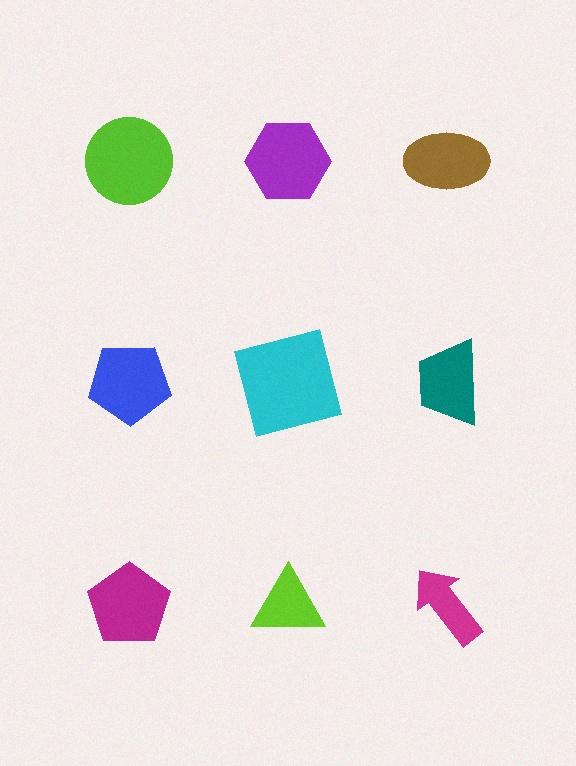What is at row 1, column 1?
A lime circle.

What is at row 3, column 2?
A lime triangle.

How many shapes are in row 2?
3 shapes.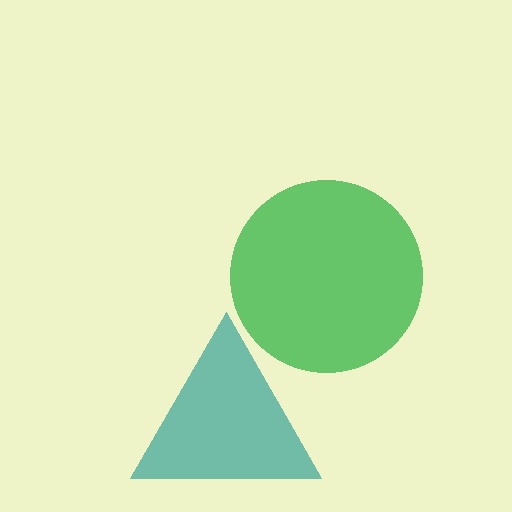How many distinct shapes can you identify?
There are 2 distinct shapes: a green circle, a teal triangle.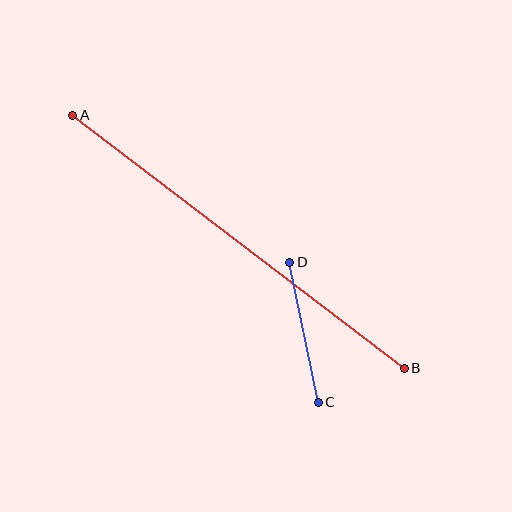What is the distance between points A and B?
The distance is approximately 417 pixels.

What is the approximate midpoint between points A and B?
The midpoint is at approximately (238, 242) pixels.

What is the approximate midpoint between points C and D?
The midpoint is at approximately (304, 332) pixels.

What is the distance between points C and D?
The distance is approximately 143 pixels.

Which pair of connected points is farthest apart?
Points A and B are farthest apart.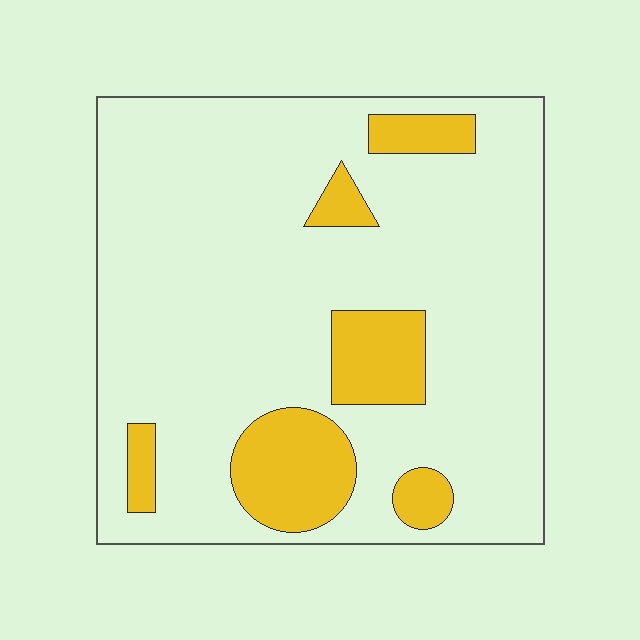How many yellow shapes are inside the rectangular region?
6.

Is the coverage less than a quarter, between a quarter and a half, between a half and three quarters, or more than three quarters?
Less than a quarter.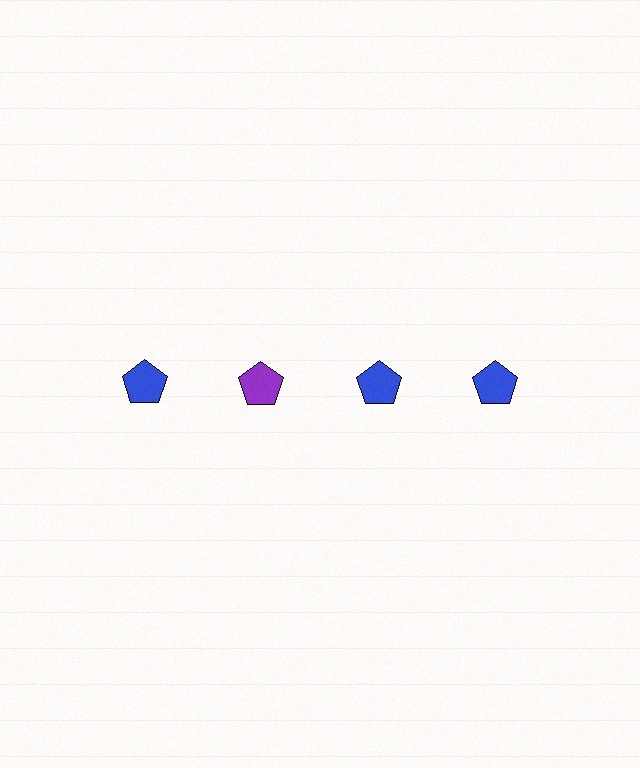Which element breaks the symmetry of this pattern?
The purple pentagon in the top row, second from left column breaks the symmetry. All other shapes are blue pentagons.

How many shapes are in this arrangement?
There are 4 shapes arranged in a grid pattern.